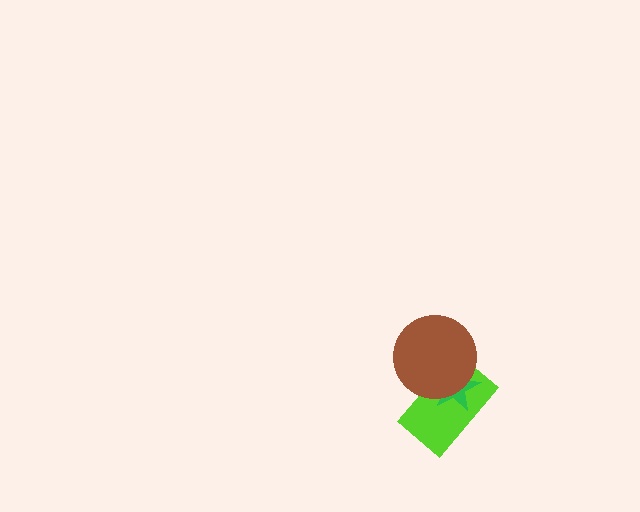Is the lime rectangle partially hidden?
Yes, it is partially covered by another shape.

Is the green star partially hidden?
Yes, it is partially covered by another shape.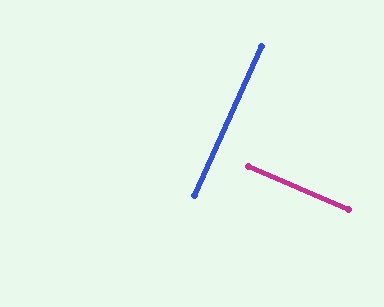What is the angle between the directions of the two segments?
Approximately 88 degrees.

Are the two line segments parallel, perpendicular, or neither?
Perpendicular — they meet at approximately 88°.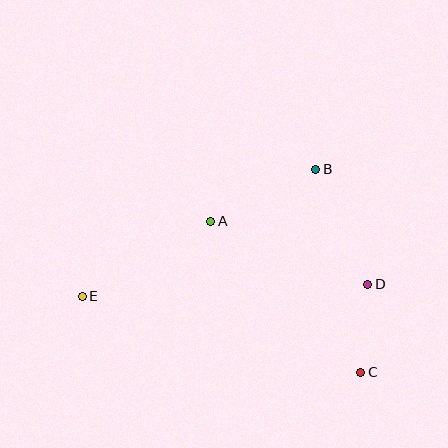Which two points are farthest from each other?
Points C and E are farthest from each other.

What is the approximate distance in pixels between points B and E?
The distance between B and E is approximately 266 pixels.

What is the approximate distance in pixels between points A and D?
The distance between A and D is approximately 169 pixels.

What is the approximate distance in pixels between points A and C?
The distance between A and C is approximately 213 pixels.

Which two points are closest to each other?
Points C and D are closest to each other.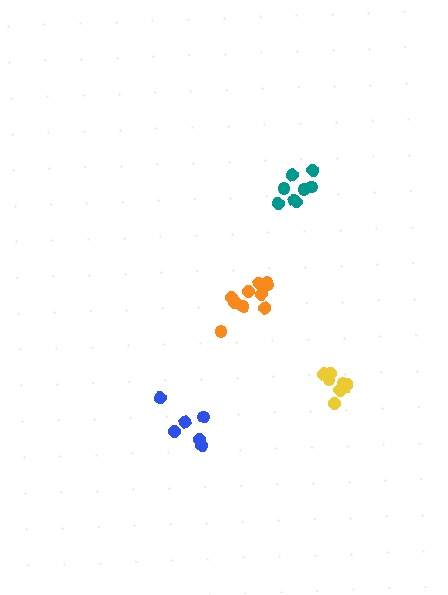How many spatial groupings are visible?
There are 4 spatial groupings.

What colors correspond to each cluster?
The clusters are colored: orange, teal, blue, yellow.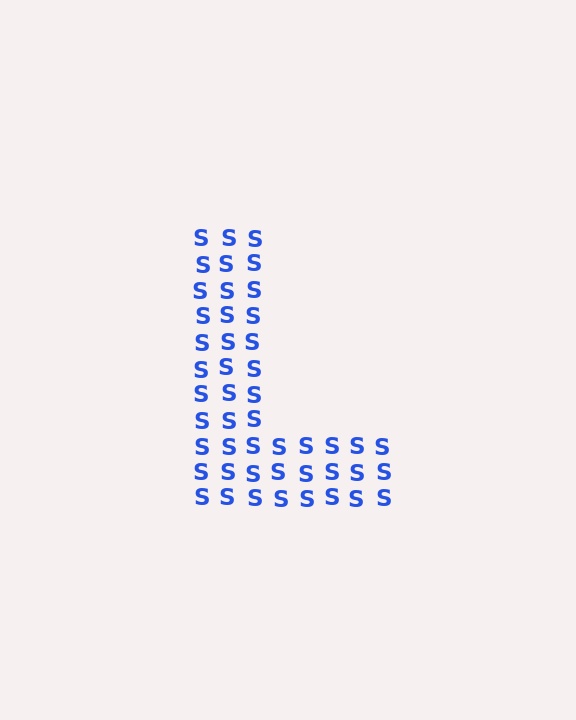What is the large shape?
The large shape is the letter L.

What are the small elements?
The small elements are letter S's.